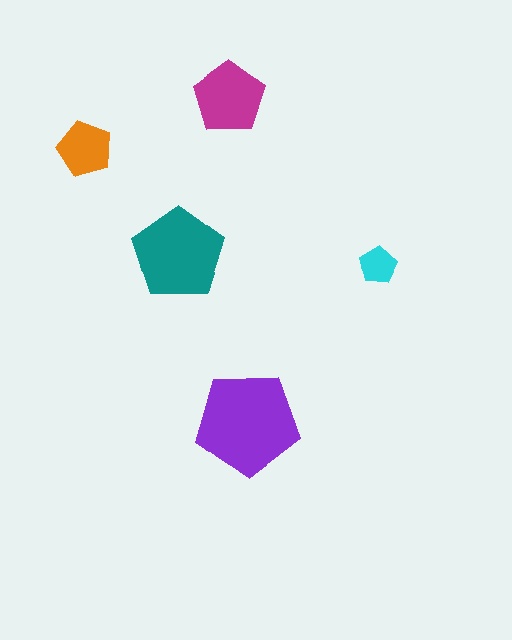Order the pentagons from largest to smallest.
the purple one, the teal one, the magenta one, the orange one, the cyan one.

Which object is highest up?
The magenta pentagon is topmost.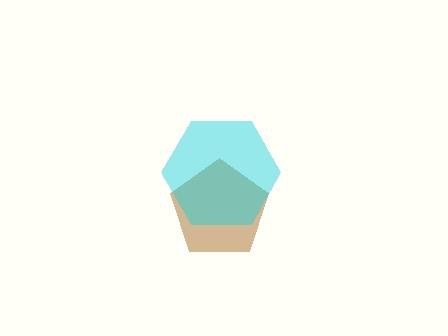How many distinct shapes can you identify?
There are 2 distinct shapes: a brown pentagon, a cyan hexagon.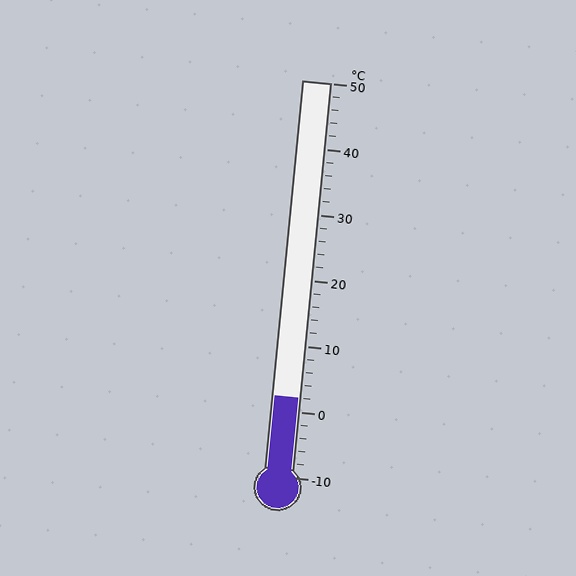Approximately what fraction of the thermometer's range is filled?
The thermometer is filled to approximately 20% of its range.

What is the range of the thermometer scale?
The thermometer scale ranges from -10°C to 50°C.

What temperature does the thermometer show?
The thermometer shows approximately 2°C.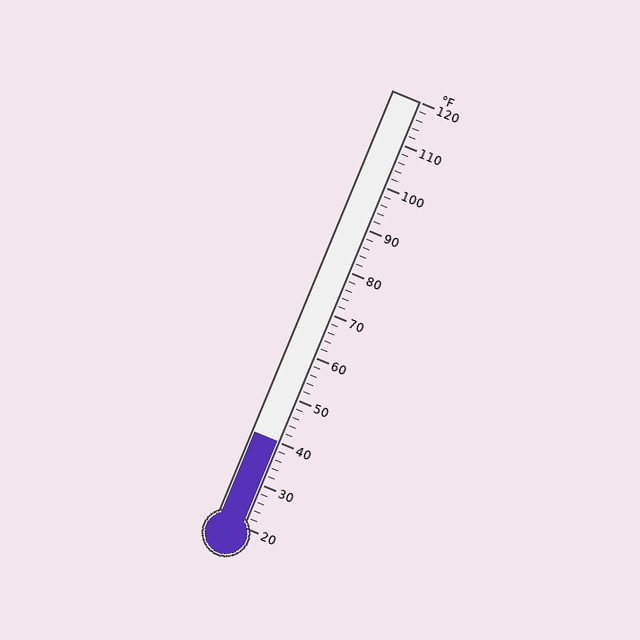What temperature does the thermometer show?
The thermometer shows approximately 40°F.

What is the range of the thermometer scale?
The thermometer scale ranges from 20°F to 120°F.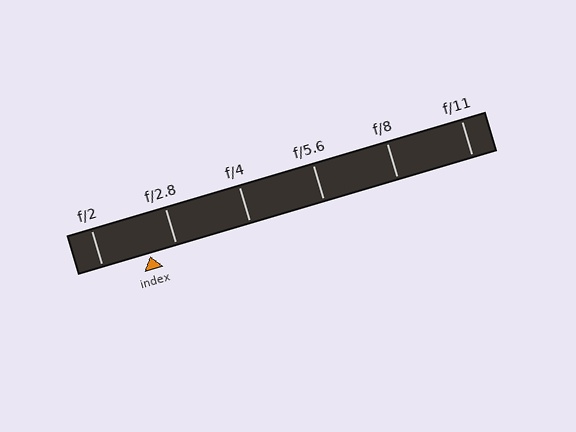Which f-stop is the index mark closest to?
The index mark is closest to f/2.8.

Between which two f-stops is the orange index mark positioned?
The index mark is between f/2 and f/2.8.